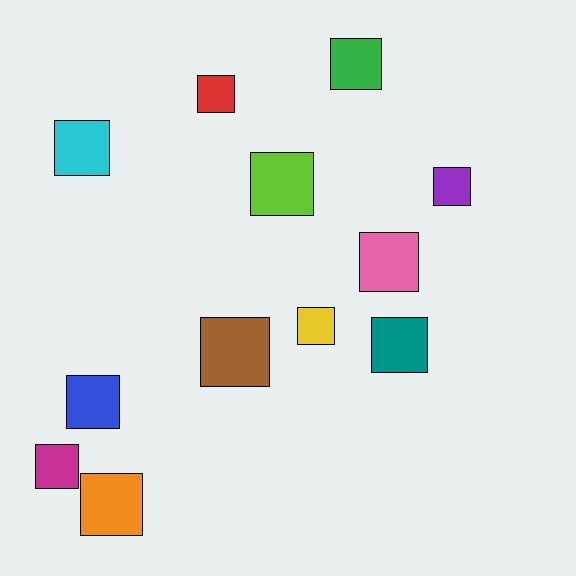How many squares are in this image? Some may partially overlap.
There are 12 squares.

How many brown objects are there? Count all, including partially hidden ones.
There is 1 brown object.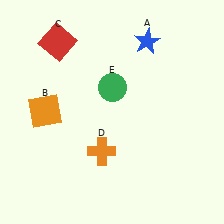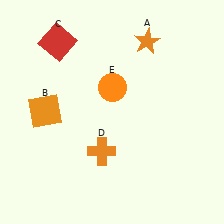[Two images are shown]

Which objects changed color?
A changed from blue to orange. E changed from green to orange.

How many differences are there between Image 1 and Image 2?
There are 2 differences between the two images.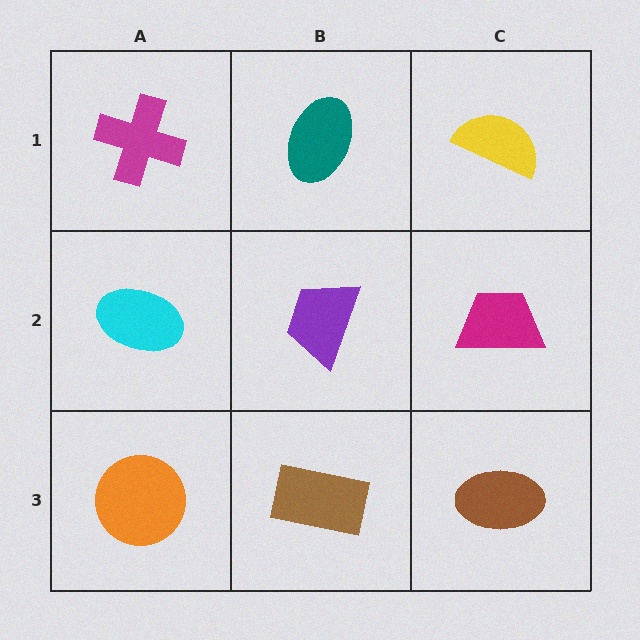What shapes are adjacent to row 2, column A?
A magenta cross (row 1, column A), an orange circle (row 3, column A), a purple trapezoid (row 2, column B).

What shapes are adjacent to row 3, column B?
A purple trapezoid (row 2, column B), an orange circle (row 3, column A), a brown ellipse (row 3, column C).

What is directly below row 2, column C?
A brown ellipse.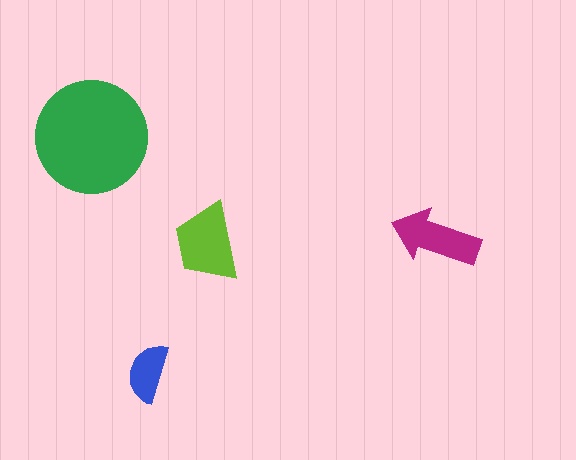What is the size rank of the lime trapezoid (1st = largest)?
2nd.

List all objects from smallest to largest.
The blue semicircle, the magenta arrow, the lime trapezoid, the green circle.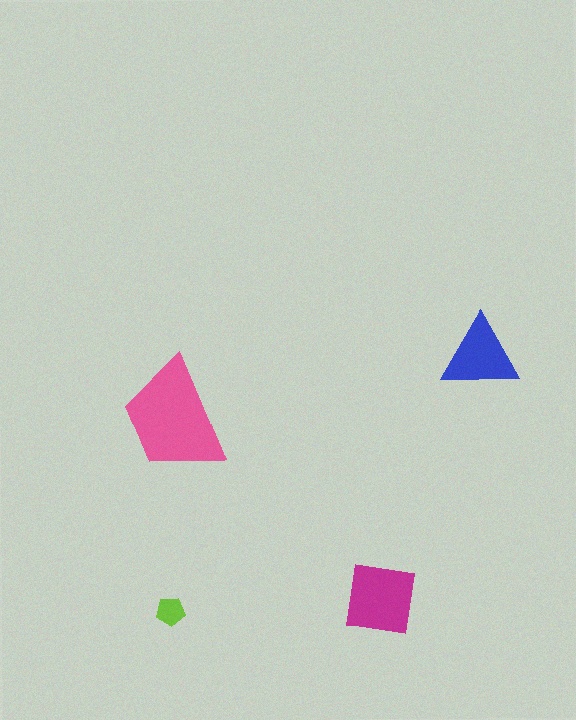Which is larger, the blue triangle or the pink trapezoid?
The pink trapezoid.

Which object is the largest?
The pink trapezoid.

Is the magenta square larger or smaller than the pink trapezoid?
Smaller.